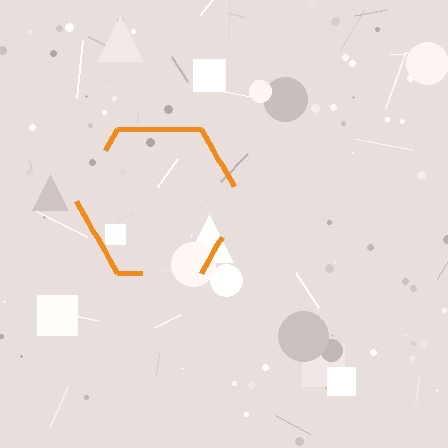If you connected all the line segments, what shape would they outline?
They would outline a hexagon.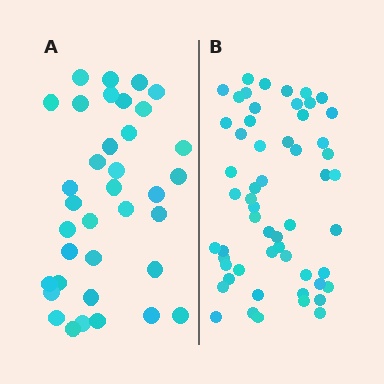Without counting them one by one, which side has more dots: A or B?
Region B (the right region) has more dots.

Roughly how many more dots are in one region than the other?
Region B has approximately 20 more dots than region A.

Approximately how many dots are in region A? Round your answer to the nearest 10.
About 40 dots. (The exact count is 36, which rounds to 40.)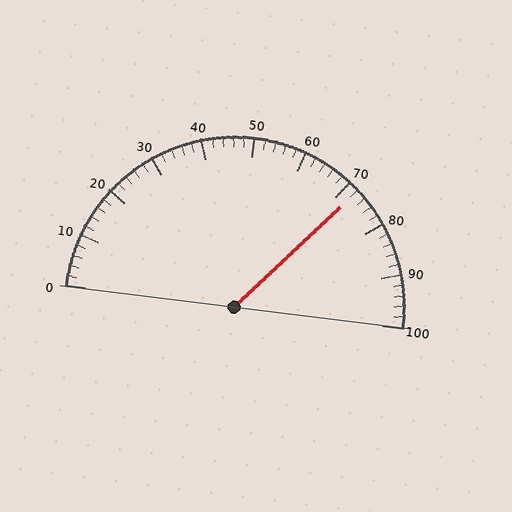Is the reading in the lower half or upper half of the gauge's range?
The reading is in the upper half of the range (0 to 100).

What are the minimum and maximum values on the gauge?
The gauge ranges from 0 to 100.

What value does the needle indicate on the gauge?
The needle indicates approximately 72.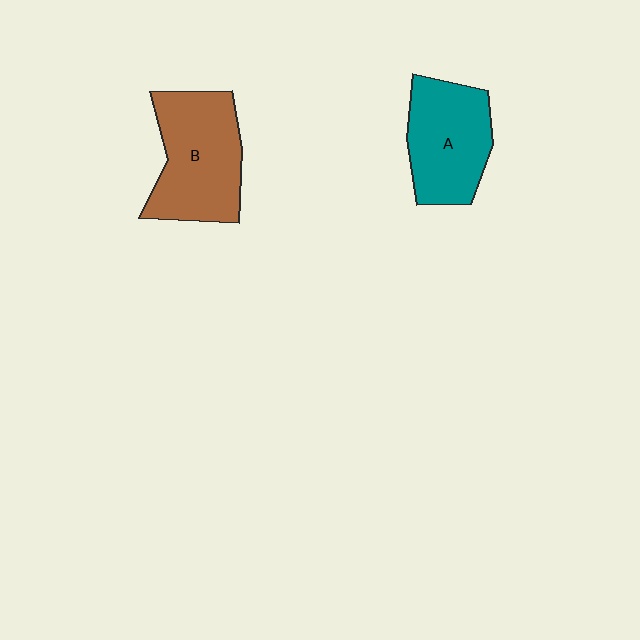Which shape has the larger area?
Shape B (brown).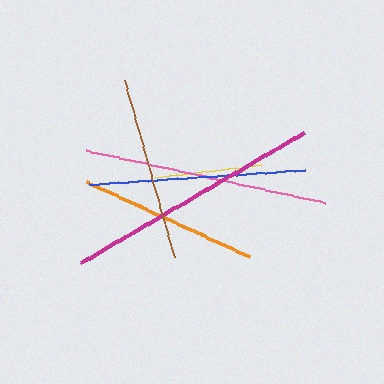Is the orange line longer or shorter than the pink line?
The pink line is longer than the orange line.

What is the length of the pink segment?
The pink segment is approximately 243 pixels long.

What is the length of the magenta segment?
The magenta segment is approximately 259 pixels long.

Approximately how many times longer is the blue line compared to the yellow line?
The blue line is approximately 2.0 times the length of the yellow line.